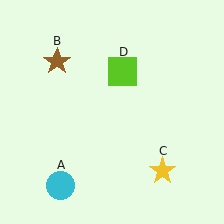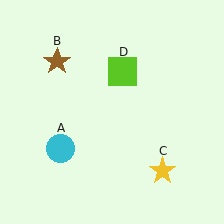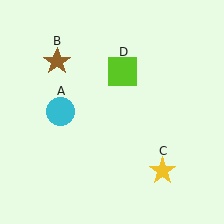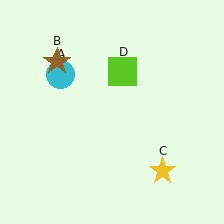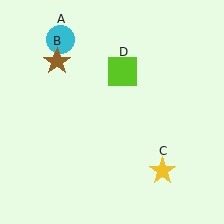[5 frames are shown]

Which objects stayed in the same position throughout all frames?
Brown star (object B) and yellow star (object C) and lime square (object D) remained stationary.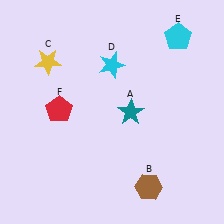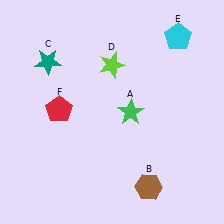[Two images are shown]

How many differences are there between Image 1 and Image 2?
There are 3 differences between the two images.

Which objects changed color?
A changed from teal to green. C changed from yellow to teal. D changed from cyan to lime.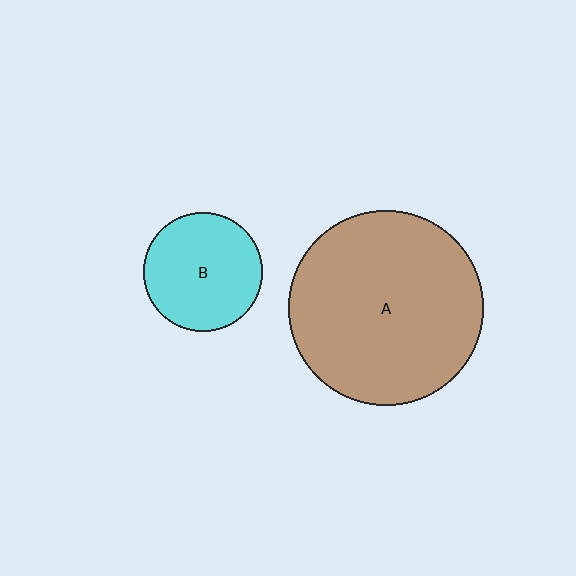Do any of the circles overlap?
No, none of the circles overlap.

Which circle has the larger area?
Circle A (brown).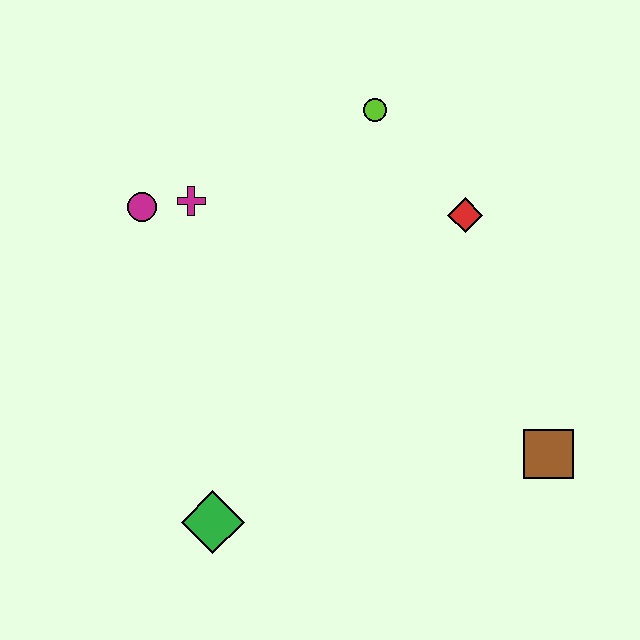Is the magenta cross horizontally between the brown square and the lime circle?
No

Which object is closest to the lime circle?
The red diamond is closest to the lime circle.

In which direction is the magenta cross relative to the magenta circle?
The magenta cross is to the right of the magenta circle.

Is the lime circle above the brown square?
Yes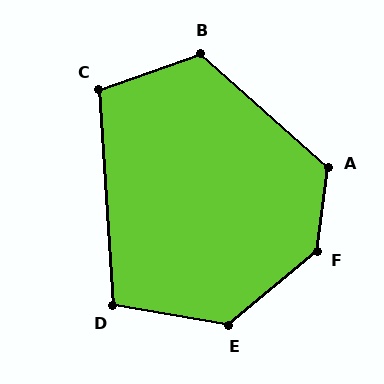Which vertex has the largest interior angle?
F, at approximately 138 degrees.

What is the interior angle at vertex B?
Approximately 119 degrees (obtuse).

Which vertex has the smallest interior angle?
D, at approximately 103 degrees.